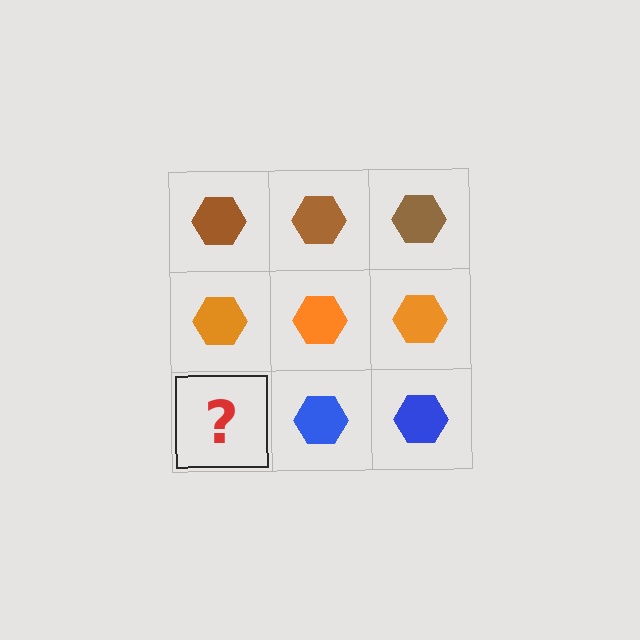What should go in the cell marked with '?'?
The missing cell should contain a blue hexagon.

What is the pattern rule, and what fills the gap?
The rule is that each row has a consistent color. The gap should be filled with a blue hexagon.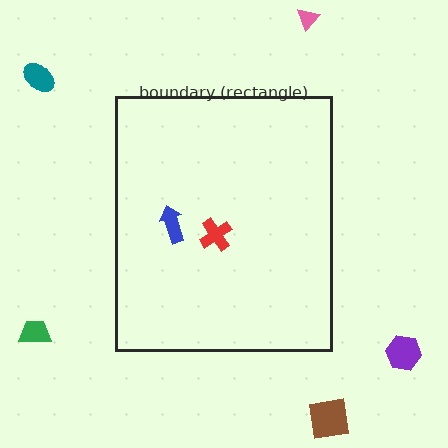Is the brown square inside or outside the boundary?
Outside.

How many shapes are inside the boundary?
2 inside, 5 outside.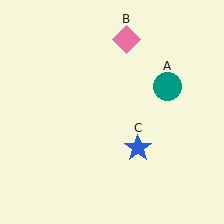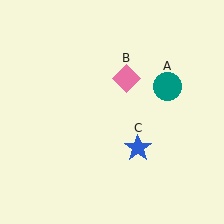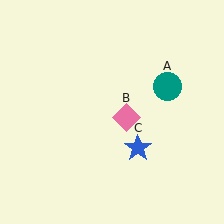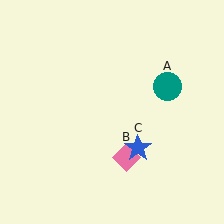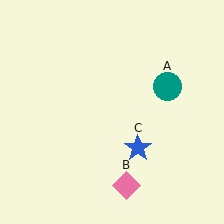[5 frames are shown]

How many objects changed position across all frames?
1 object changed position: pink diamond (object B).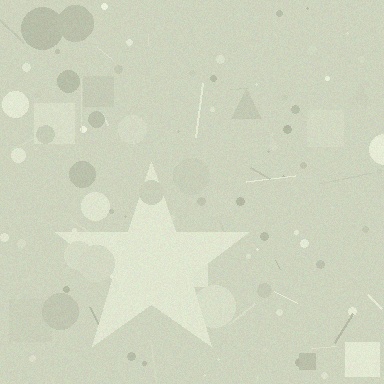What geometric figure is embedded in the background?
A star is embedded in the background.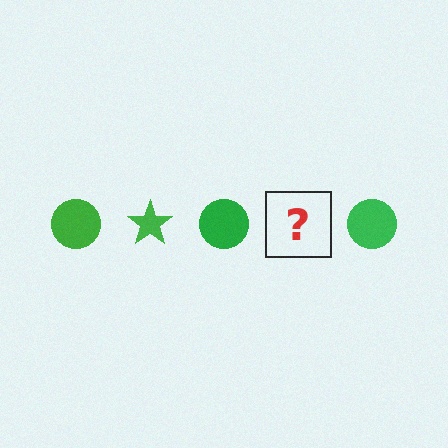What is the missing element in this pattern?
The missing element is a green star.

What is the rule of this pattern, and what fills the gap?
The rule is that the pattern cycles through circle, star shapes in green. The gap should be filled with a green star.